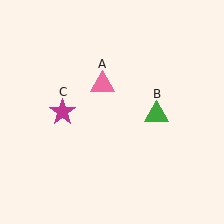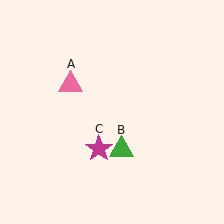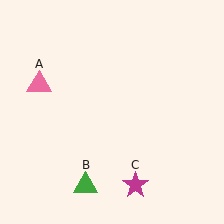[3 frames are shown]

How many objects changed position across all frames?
3 objects changed position: pink triangle (object A), green triangle (object B), magenta star (object C).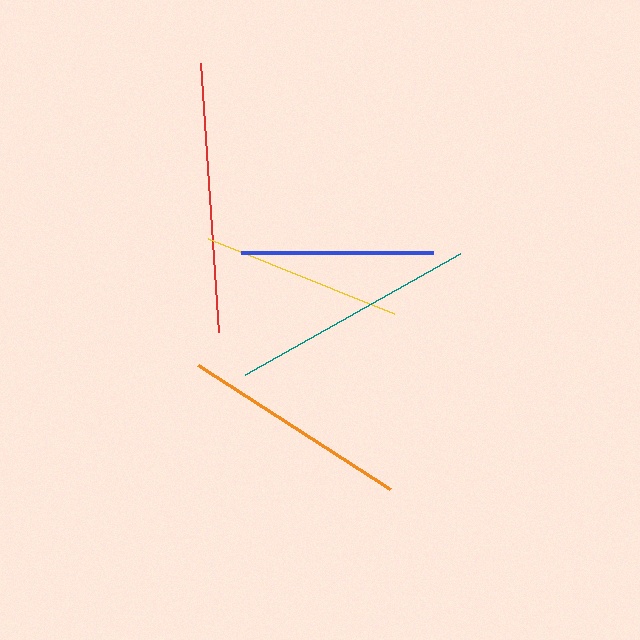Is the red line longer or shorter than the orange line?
The red line is longer than the orange line.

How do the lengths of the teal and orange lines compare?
The teal and orange lines are approximately the same length.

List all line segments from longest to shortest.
From longest to shortest: red, teal, orange, yellow, blue.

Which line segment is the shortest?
The blue line is the shortest at approximately 192 pixels.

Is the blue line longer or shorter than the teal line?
The teal line is longer than the blue line.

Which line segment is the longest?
The red line is the longest at approximately 270 pixels.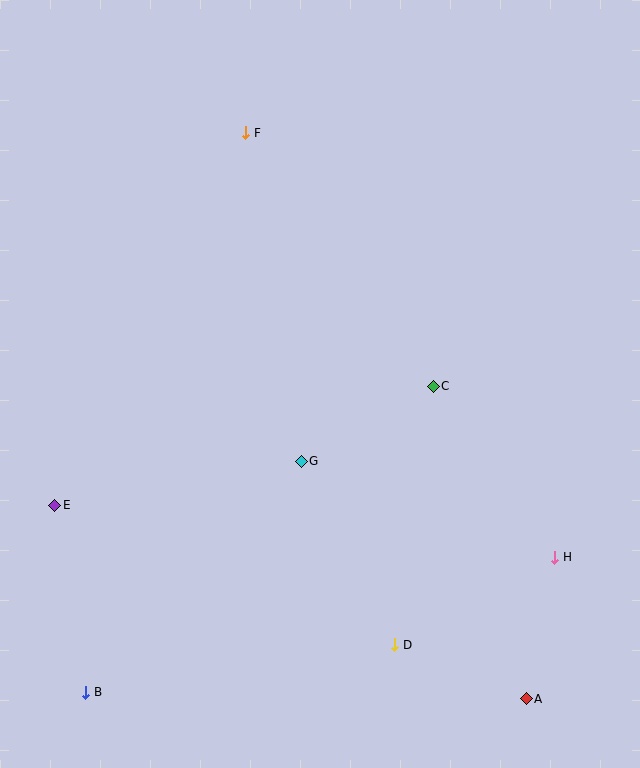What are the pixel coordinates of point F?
Point F is at (246, 133).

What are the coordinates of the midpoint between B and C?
The midpoint between B and C is at (259, 539).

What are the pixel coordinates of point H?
Point H is at (555, 557).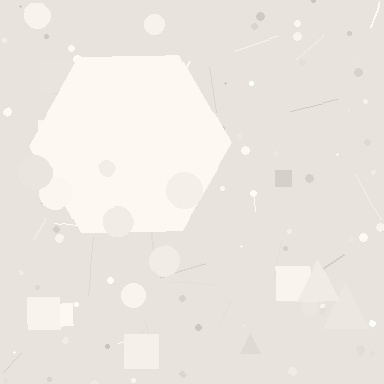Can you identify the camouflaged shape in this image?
The camouflaged shape is a hexagon.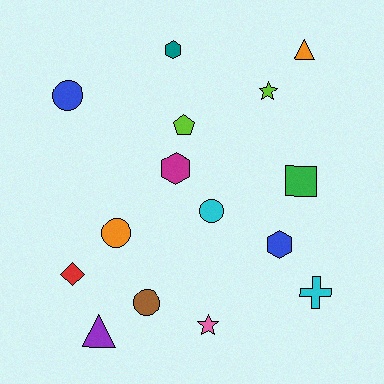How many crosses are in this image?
There is 1 cross.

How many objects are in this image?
There are 15 objects.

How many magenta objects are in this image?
There is 1 magenta object.